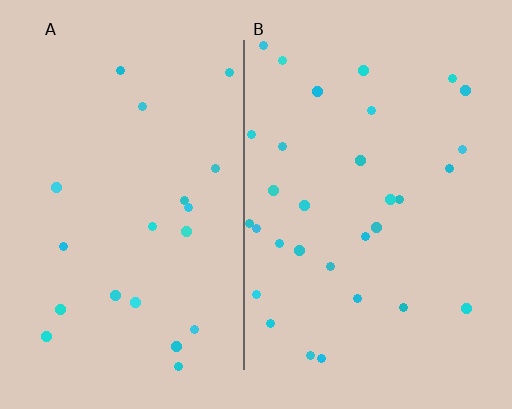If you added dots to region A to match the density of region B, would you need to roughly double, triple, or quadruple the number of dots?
Approximately double.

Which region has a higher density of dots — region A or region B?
B (the right).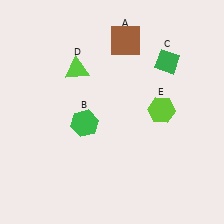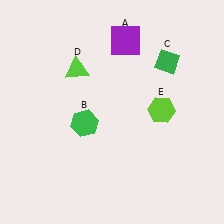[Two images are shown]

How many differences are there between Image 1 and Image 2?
There is 1 difference between the two images.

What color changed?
The square (A) changed from brown in Image 1 to purple in Image 2.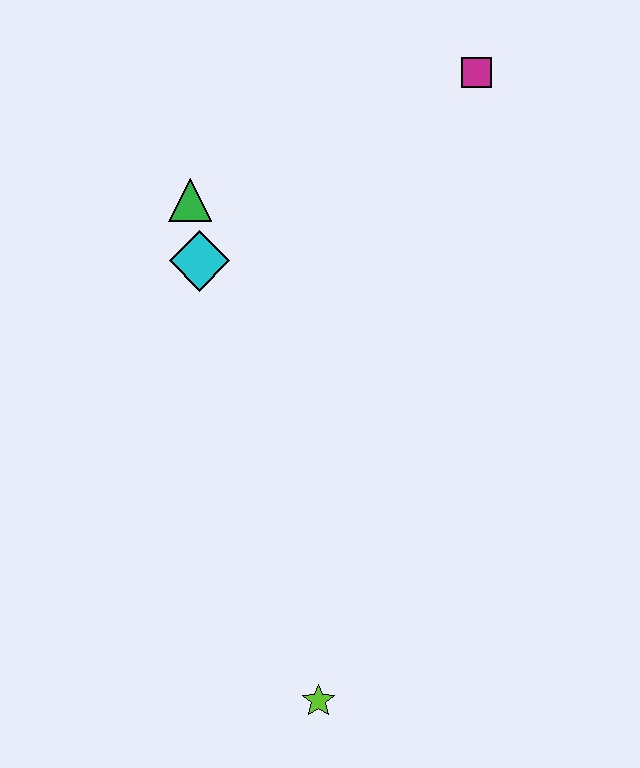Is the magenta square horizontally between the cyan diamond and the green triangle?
No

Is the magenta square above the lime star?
Yes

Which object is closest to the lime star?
The cyan diamond is closest to the lime star.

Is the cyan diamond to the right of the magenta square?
No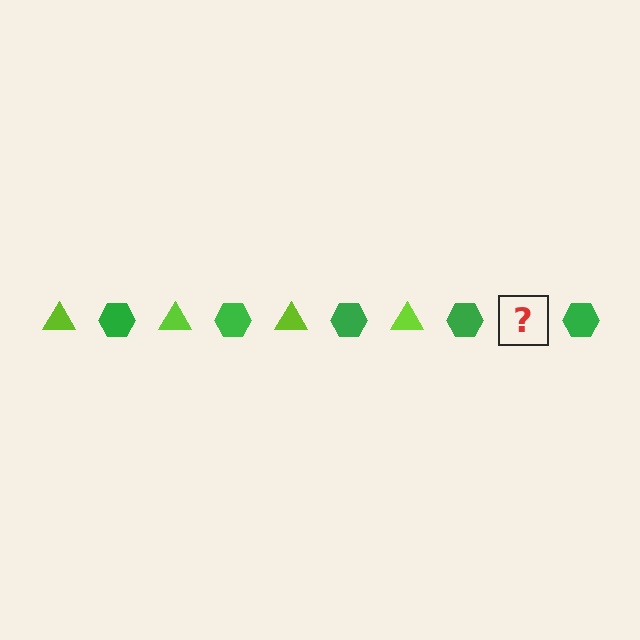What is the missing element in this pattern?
The missing element is a lime triangle.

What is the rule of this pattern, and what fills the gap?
The rule is that the pattern alternates between lime triangle and green hexagon. The gap should be filled with a lime triangle.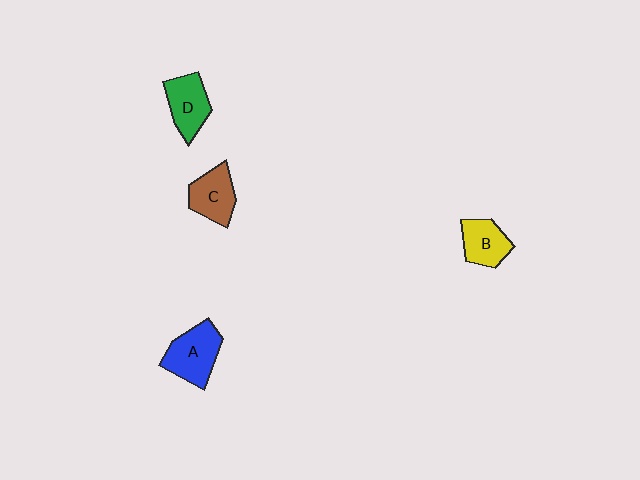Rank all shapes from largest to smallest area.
From largest to smallest: A (blue), D (green), C (brown), B (yellow).